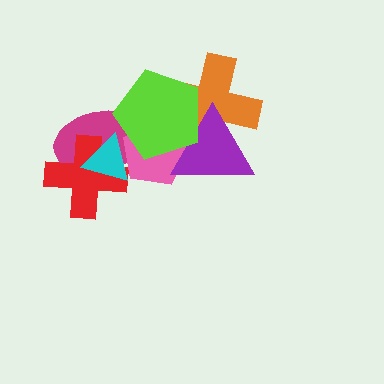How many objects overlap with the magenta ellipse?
4 objects overlap with the magenta ellipse.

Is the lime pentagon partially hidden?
No, no other shape covers it.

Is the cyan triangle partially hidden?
Yes, it is partially covered by another shape.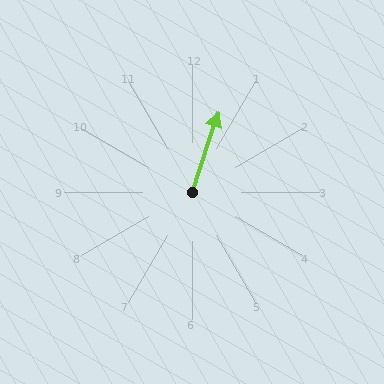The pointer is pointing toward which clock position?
Roughly 1 o'clock.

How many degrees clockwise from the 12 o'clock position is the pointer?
Approximately 18 degrees.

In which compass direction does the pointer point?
North.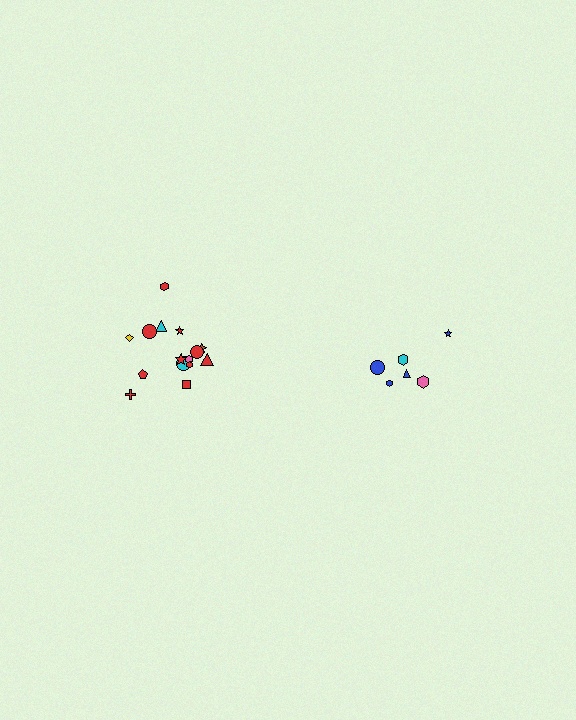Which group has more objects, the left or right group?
The left group.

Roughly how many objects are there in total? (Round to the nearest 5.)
Roughly 20 objects in total.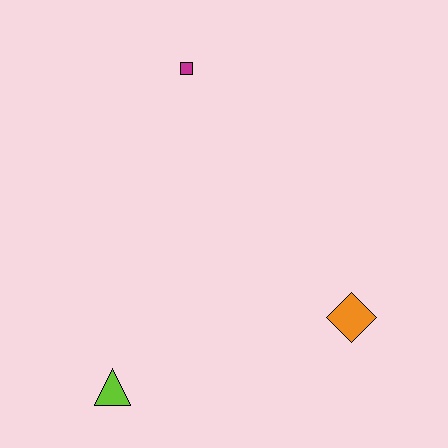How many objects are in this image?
There are 3 objects.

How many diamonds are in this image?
There is 1 diamond.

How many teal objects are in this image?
There are no teal objects.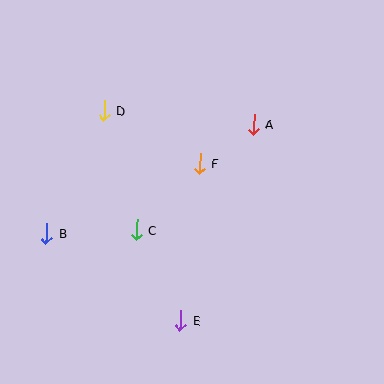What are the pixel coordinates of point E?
Point E is at (180, 321).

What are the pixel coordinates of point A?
Point A is at (254, 124).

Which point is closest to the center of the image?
Point F at (199, 163) is closest to the center.